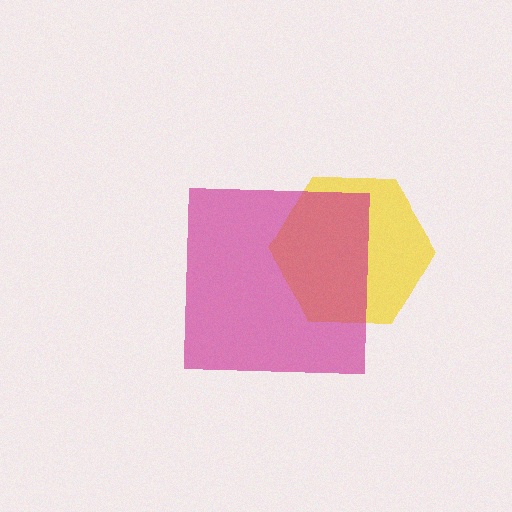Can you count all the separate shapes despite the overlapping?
Yes, there are 2 separate shapes.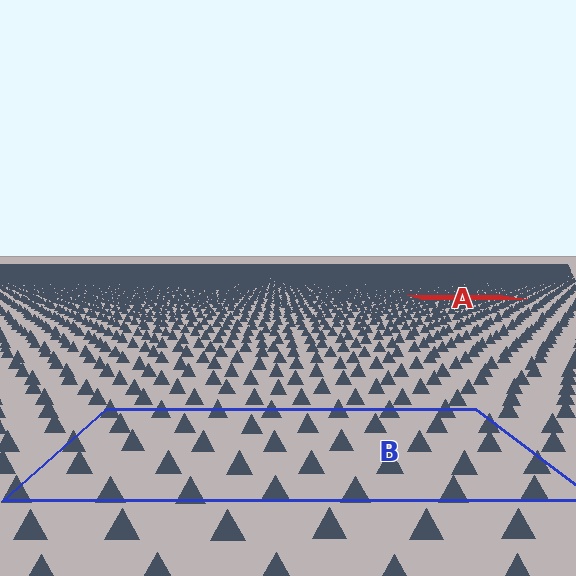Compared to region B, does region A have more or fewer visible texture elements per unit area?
Region A has more texture elements per unit area — they are packed more densely because it is farther away.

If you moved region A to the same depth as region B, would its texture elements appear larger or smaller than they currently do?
They would appear larger. At a closer depth, the same texture elements are projected at a bigger on-screen size.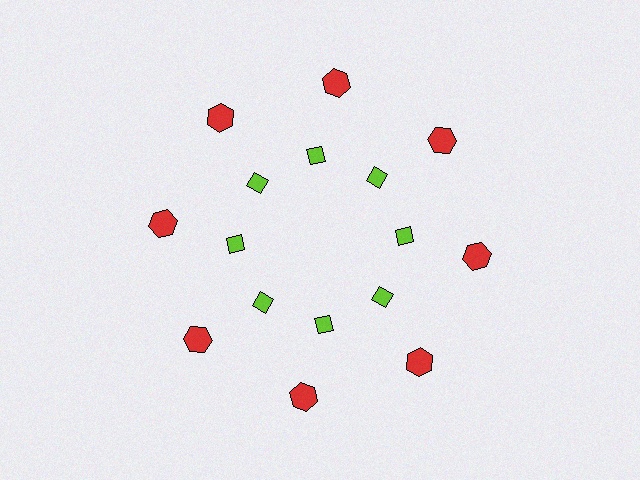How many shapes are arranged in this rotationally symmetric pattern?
There are 16 shapes, arranged in 8 groups of 2.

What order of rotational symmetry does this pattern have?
This pattern has 8-fold rotational symmetry.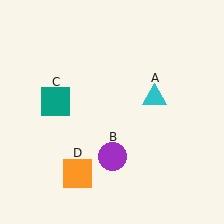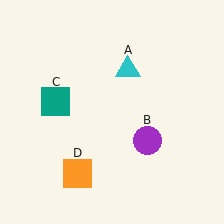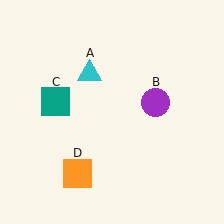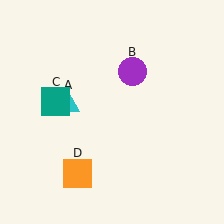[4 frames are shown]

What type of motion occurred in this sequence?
The cyan triangle (object A), purple circle (object B) rotated counterclockwise around the center of the scene.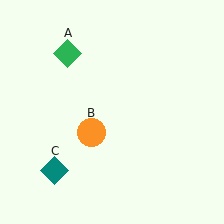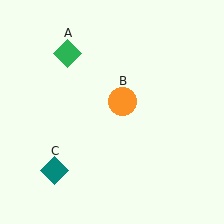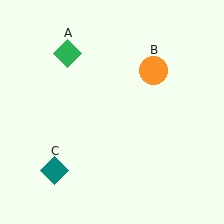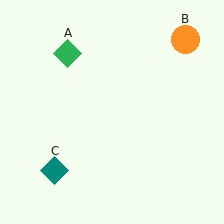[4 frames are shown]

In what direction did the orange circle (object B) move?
The orange circle (object B) moved up and to the right.